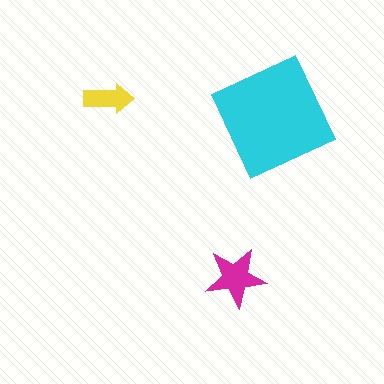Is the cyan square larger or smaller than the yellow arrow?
Larger.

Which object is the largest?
The cyan square.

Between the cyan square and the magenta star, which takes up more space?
The cyan square.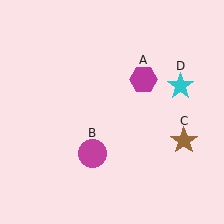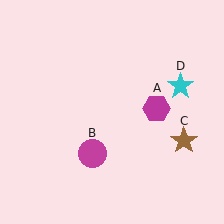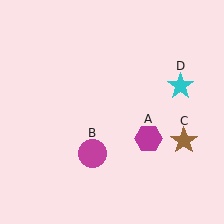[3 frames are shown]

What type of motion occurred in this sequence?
The magenta hexagon (object A) rotated clockwise around the center of the scene.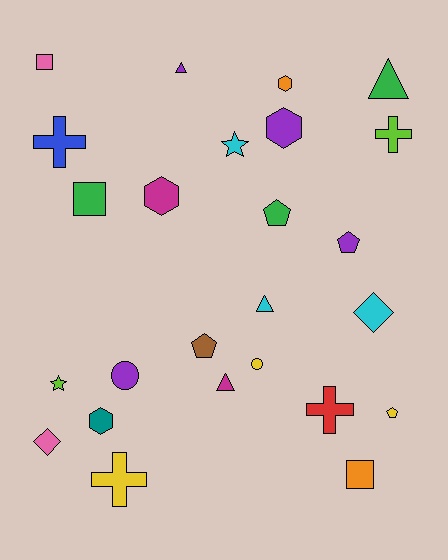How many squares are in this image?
There are 3 squares.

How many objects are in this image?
There are 25 objects.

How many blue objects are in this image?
There is 1 blue object.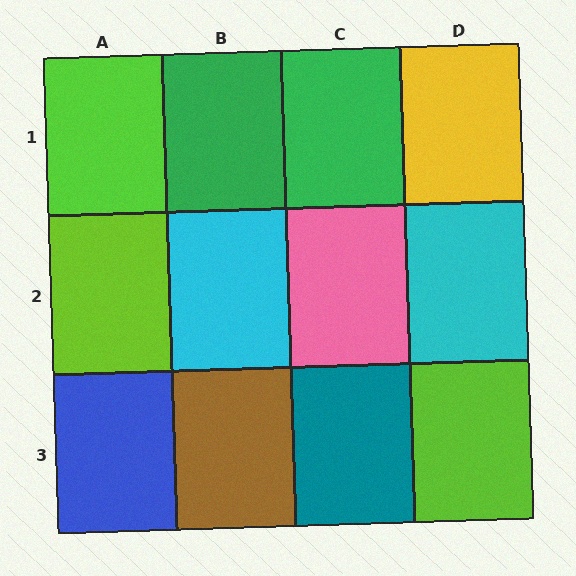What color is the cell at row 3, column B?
Brown.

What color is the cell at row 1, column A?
Lime.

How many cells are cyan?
2 cells are cyan.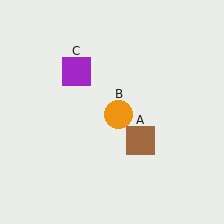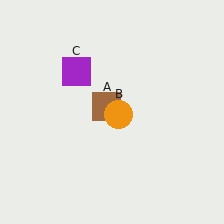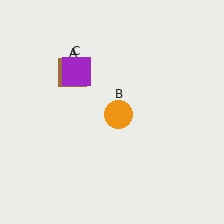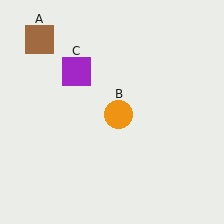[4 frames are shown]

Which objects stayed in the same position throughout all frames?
Orange circle (object B) and purple square (object C) remained stationary.